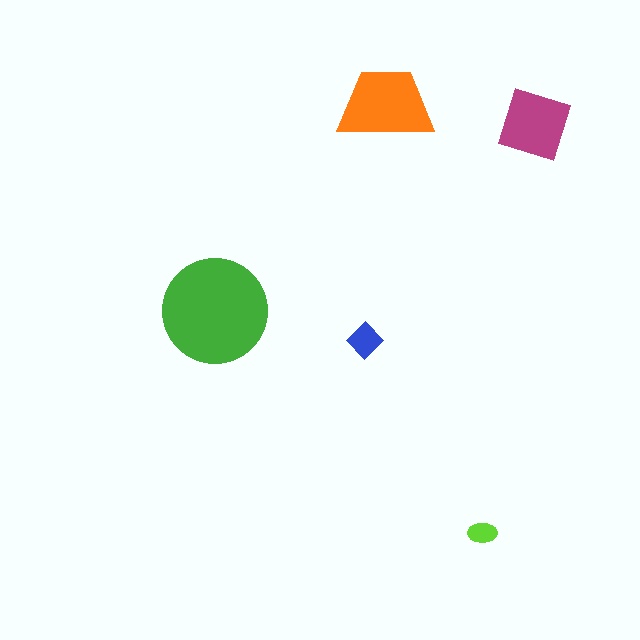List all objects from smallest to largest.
The lime ellipse, the blue diamond, the magenta diamond, the orange trapezoid, the green circle.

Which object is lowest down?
The lime ellipse is bottommost.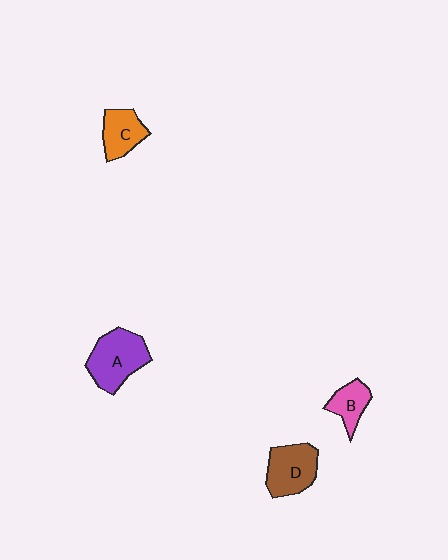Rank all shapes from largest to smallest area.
From largest to smallest: A (purple), D (brown), C (orange), B (pink).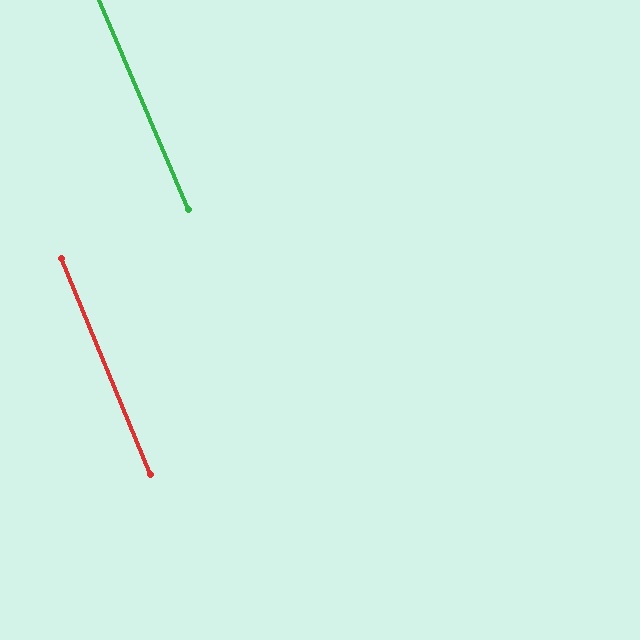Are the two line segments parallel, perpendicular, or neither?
Parallel — their directions differ by only 0.8°.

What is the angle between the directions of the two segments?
Approximately 1 degree.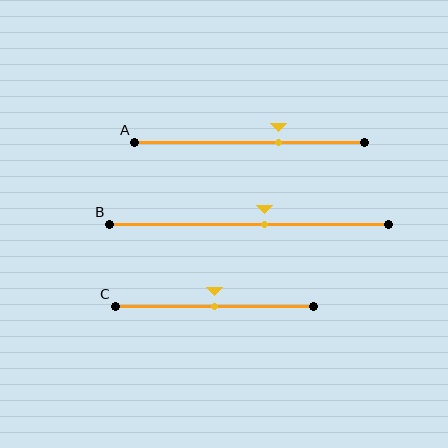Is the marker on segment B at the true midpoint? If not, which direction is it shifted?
No, the marker on segment B is shifted to the right by about 5% of the segment length.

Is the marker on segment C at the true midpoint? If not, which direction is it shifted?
Yes, the marker on segment C is at the true midpoint.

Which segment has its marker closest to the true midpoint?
Segment C has its marker closest to the true midpoint.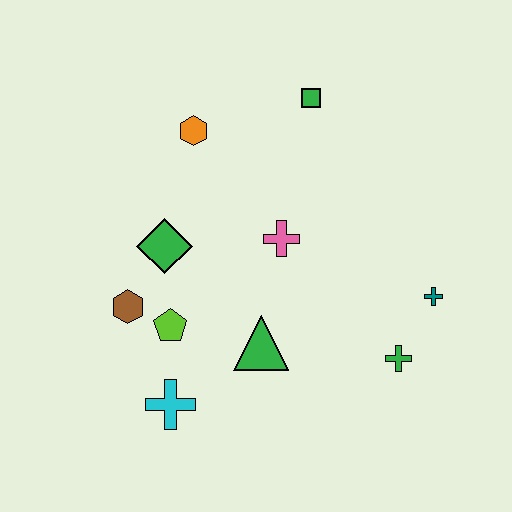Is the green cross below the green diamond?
Yes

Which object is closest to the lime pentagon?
The brown hexagon is closest to the lime pentagon.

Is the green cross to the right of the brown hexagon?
Yes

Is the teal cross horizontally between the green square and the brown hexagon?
No